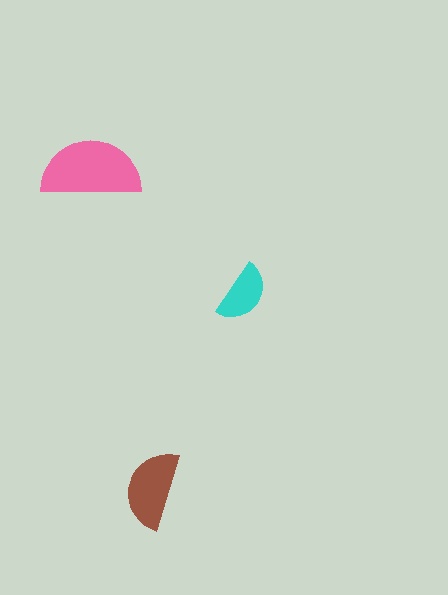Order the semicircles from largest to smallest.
the pink one, the brown one, the cyan one.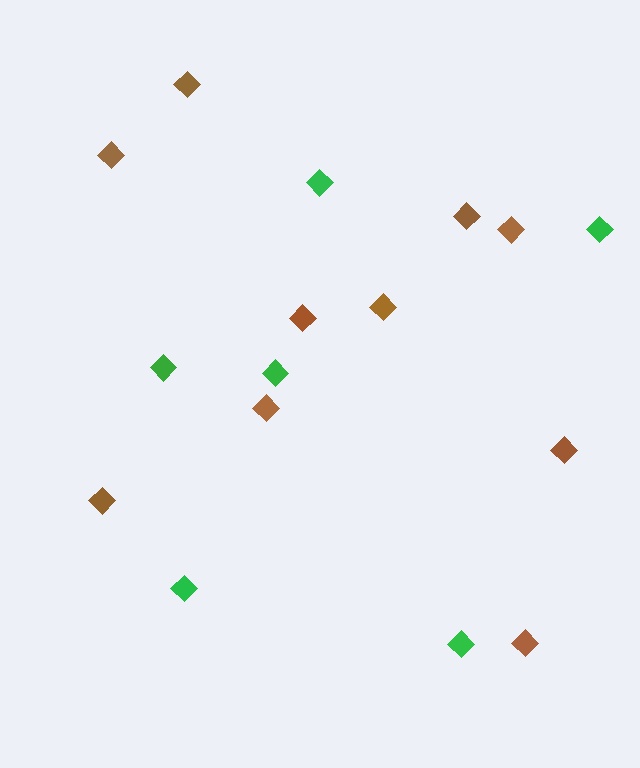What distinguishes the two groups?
There are 2 groups: one group of brown diamonds (10) and one group of green diamonds (6).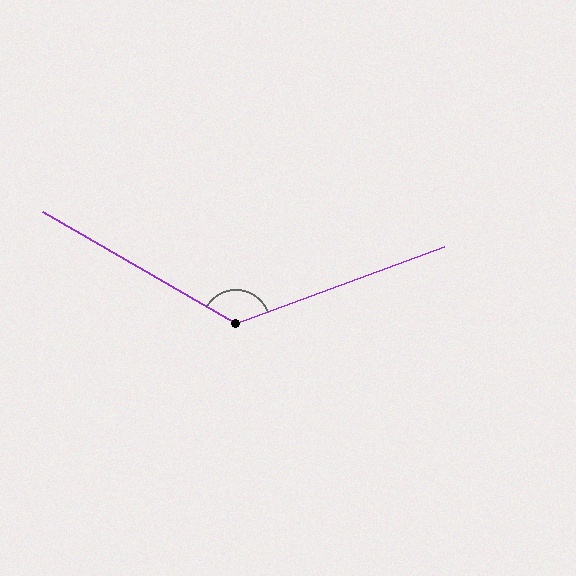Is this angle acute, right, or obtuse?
It is obtuse.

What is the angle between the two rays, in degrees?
Approximately 130 degrees.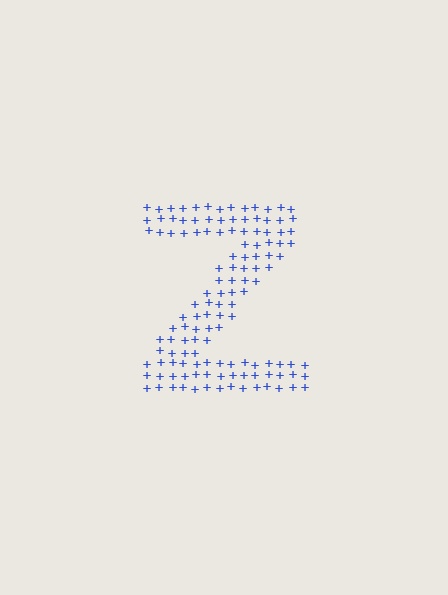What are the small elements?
The small elements are plus signs.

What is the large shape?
The large shape is the letter Z.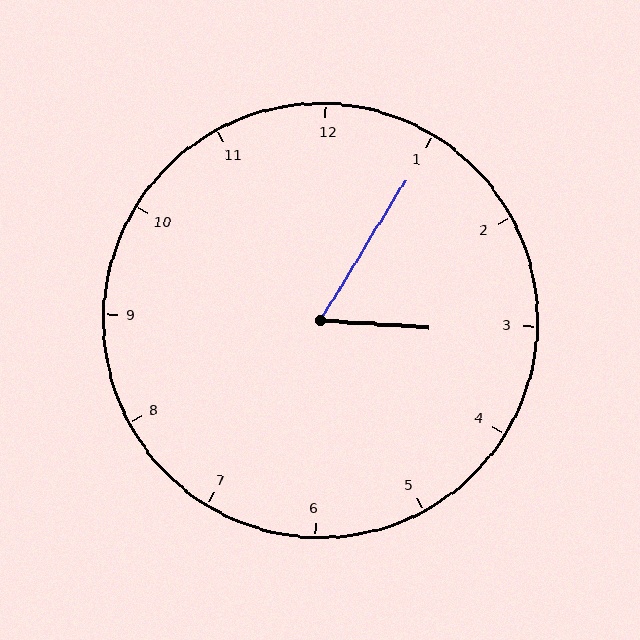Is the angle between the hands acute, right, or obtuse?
It is acute.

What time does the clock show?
3:05.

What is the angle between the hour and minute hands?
Approximately 62 degrees.